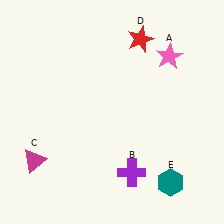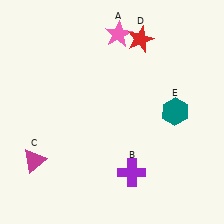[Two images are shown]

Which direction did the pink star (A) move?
The pink star (A) moved left.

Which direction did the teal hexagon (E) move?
The teal hexagon (E) moved up.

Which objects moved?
The objects that moved are: the pink star (A), the teal hexagon (E).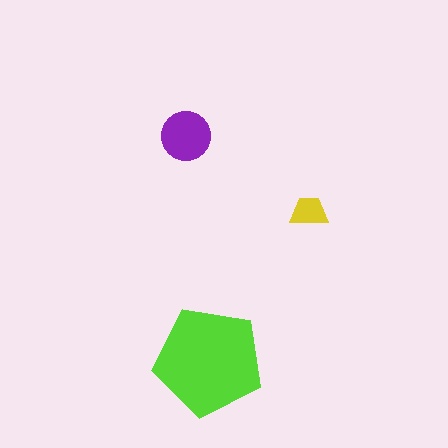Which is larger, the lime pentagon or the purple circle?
The lime pentagon.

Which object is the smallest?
The yellow trapezoid.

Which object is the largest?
The lime pentagon.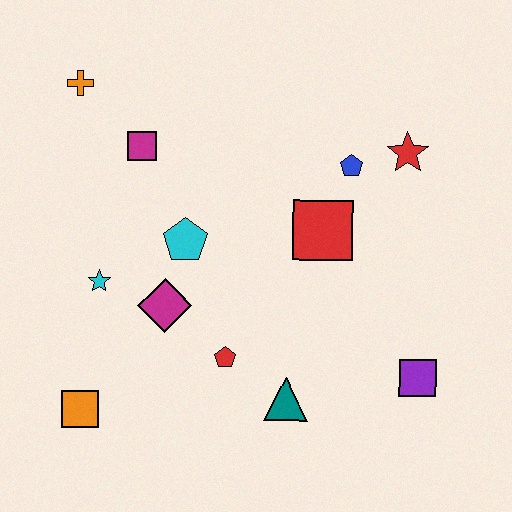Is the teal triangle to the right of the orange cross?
Yes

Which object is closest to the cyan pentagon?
The magenta diamond is closest to the cyan pentagon.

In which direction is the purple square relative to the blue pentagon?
The purple square is below the blue pentagon.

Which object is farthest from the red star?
The orange square is farthest from the red star.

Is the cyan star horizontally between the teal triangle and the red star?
No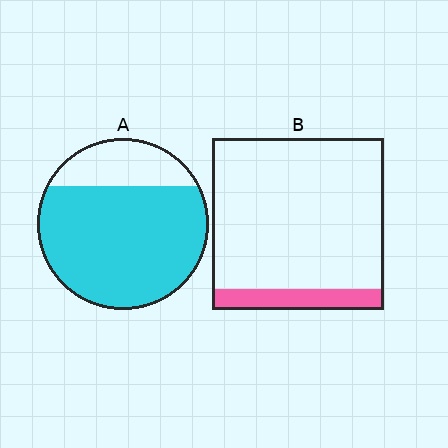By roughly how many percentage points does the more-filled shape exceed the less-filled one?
By roughly 65 percentage points (A over B).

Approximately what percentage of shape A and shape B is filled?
A is approximately 75% and B is approximately 10%.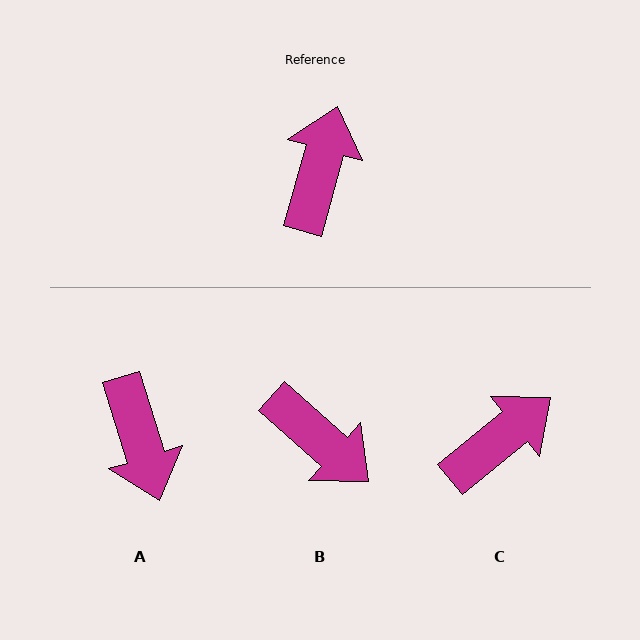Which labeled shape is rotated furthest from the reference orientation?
A, about 147 degrees away.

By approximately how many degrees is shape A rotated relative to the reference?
Approximately 147 degrees clockwise.